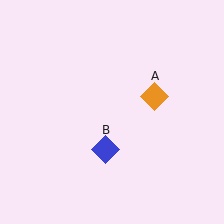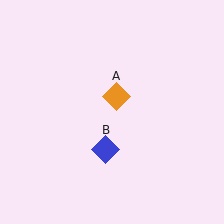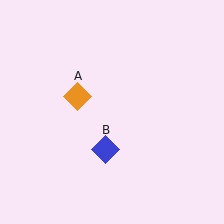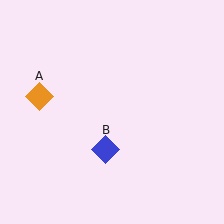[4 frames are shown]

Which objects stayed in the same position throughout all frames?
Blue diamond (object B) remained stationary.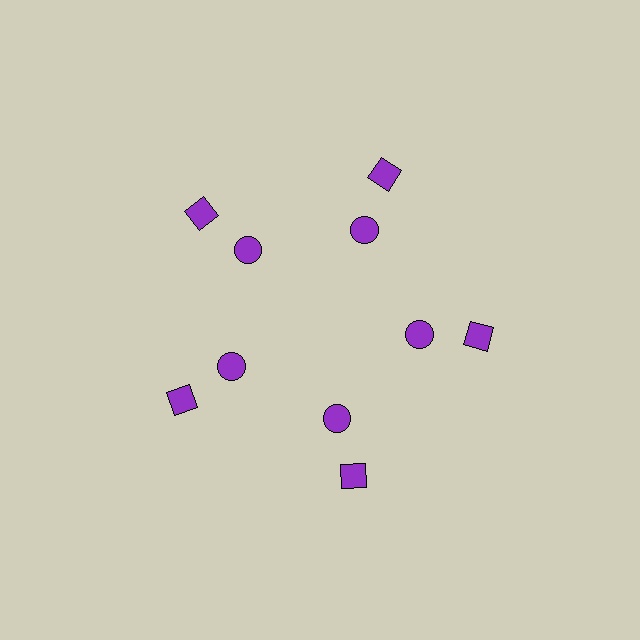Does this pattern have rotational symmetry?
Yes, this pattern has 5-fold rotational symmetry. It looks the same after rotating 72 degrees around the center.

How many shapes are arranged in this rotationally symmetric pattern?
There are 10 shapes, arranged in 5 groups of 2.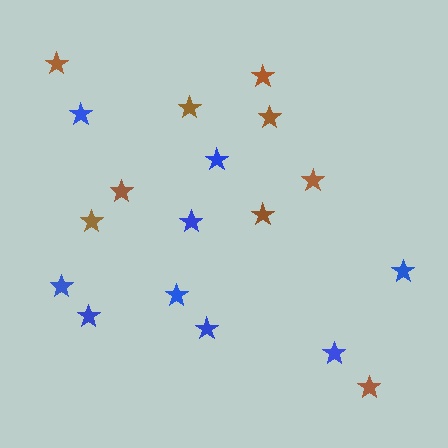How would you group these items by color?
There are 2 groups: one group of blue stars (9) and one group of brown stars (9).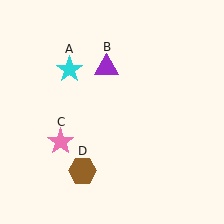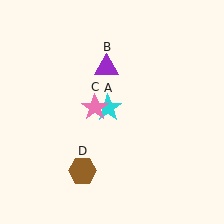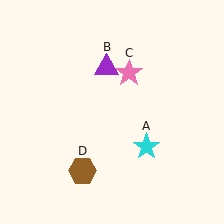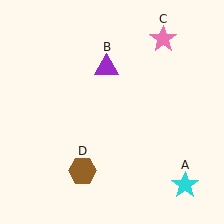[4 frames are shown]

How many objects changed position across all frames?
2 objects changed position: cyan star (object A), pink star (object C).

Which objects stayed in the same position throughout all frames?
Purple triangle (object B) and brown hexagon (object D) remained stationary.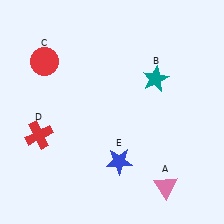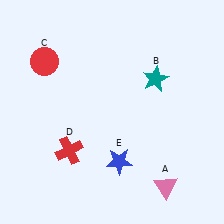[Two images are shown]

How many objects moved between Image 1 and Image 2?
1 object moved between the two images.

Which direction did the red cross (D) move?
The red cross (D) moved right.